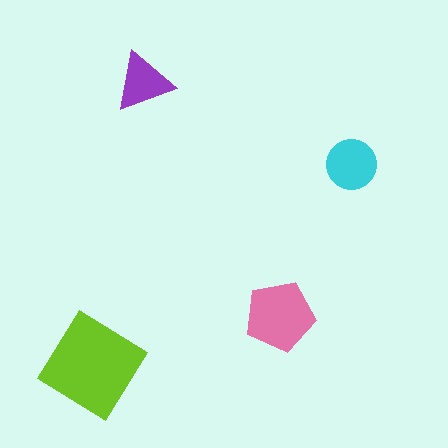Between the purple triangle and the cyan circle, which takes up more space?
The cyan circle.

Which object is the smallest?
The purple triangle.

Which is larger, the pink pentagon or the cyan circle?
The pink pentagon.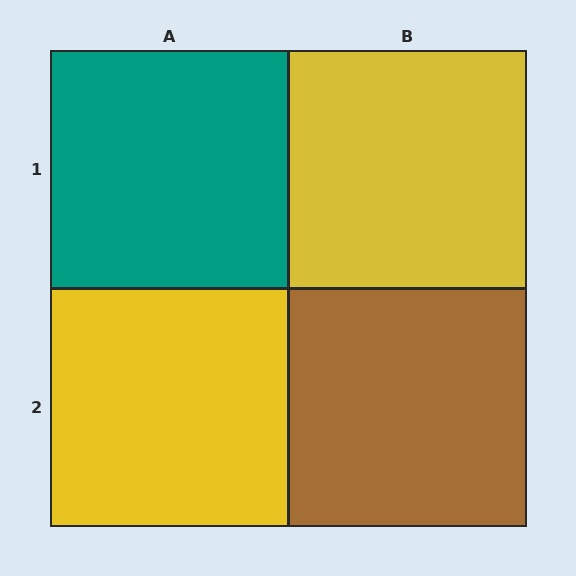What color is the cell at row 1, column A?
Teal.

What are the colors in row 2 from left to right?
Yellow, brown.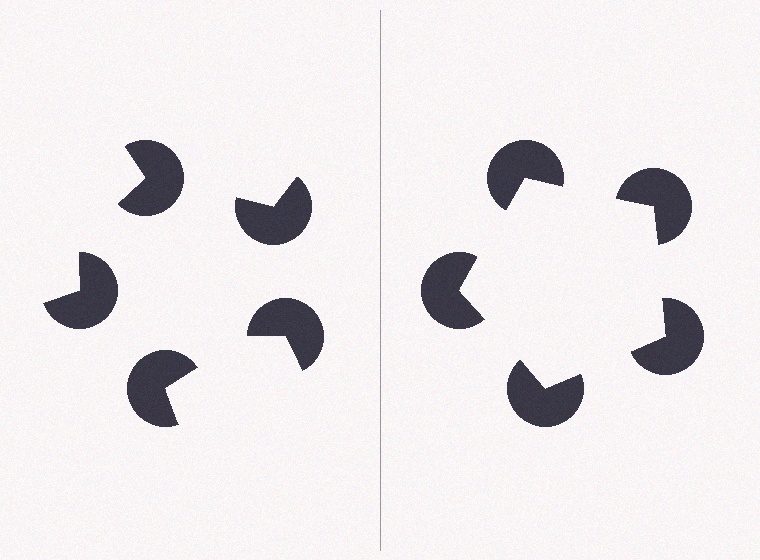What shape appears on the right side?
An illusory pentagon.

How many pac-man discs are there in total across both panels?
10 — 5 on each side.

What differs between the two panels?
The pac-man discs are positioned identically on both sides; only the wedge orientations differ. On the right they align to a pentagon; on the left they are misaligned.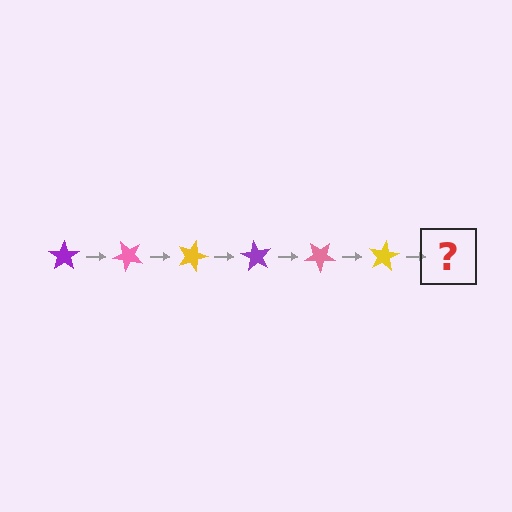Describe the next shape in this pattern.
It should be a purple star, rotated 270 degrees from the start.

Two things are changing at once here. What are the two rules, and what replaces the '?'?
The two rules are that it rotates 45 degrees each step and the color cycles through purple, pink, and yellow. The '?' should be a purple star, rotated 270 degrees from the start.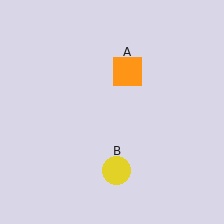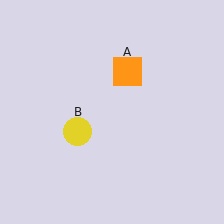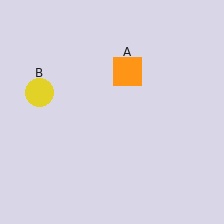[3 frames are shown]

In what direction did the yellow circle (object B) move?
The yellow circle (object B) moved up and to the left.